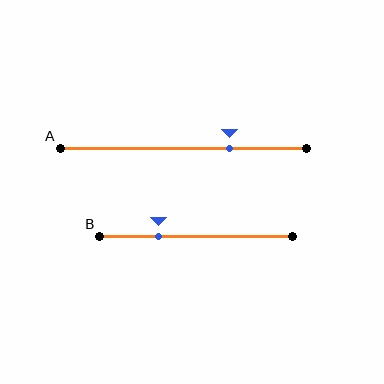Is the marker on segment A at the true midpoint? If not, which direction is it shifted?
No, the marker on segment A is shifted to the right by about 19% of the segment length.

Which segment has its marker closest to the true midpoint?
Segment A has its marker closest to the true midpoint.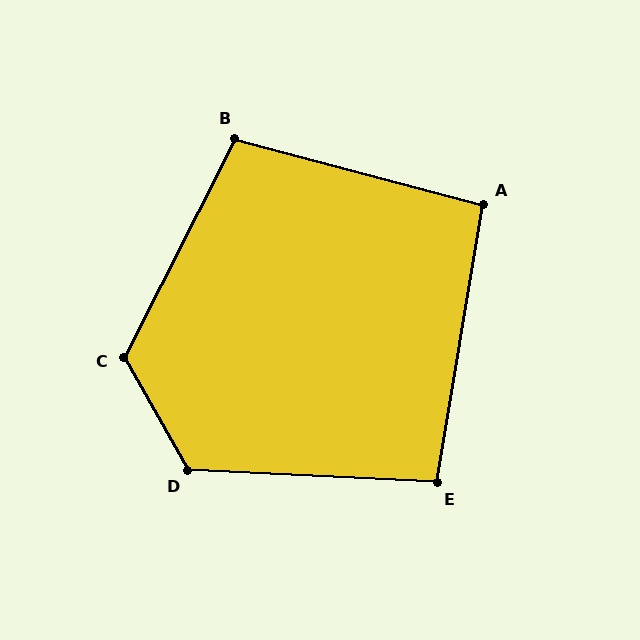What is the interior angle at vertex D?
Approximately 123 degrees (obtuse).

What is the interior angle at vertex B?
Approximately 102 degrees (obtuse).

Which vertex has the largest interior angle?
C, at approximately 123 degrees.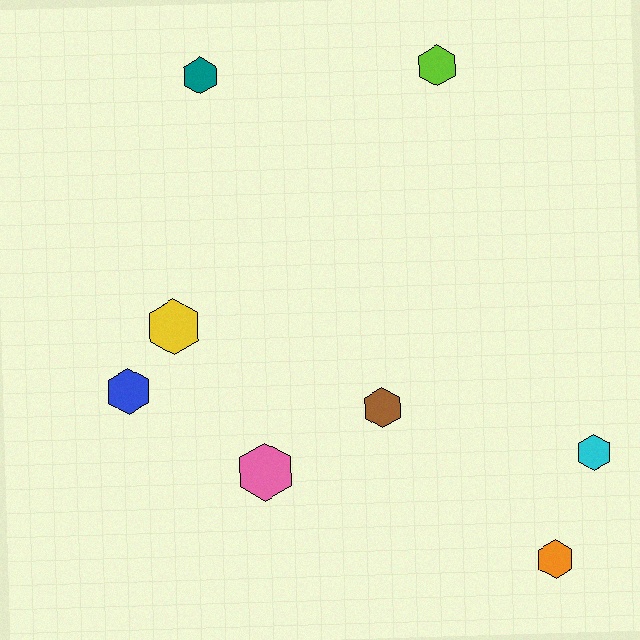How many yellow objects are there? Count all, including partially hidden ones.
There is 1 yellow object.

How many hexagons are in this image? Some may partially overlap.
There are 8 hexagons.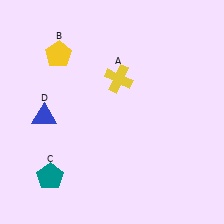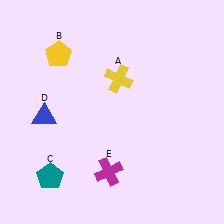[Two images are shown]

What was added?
A magenta cross (E) was added in Image 2.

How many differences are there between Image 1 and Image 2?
There is 1 difference between the two images.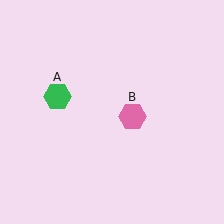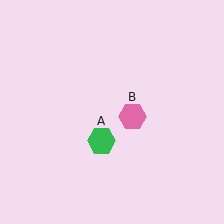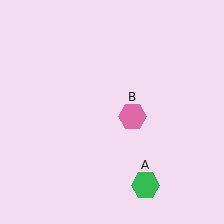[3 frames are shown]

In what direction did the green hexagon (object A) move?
The green hexagon (object A) moved down and to the right.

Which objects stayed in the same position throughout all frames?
Pink hexagon (object B) remained stationary.